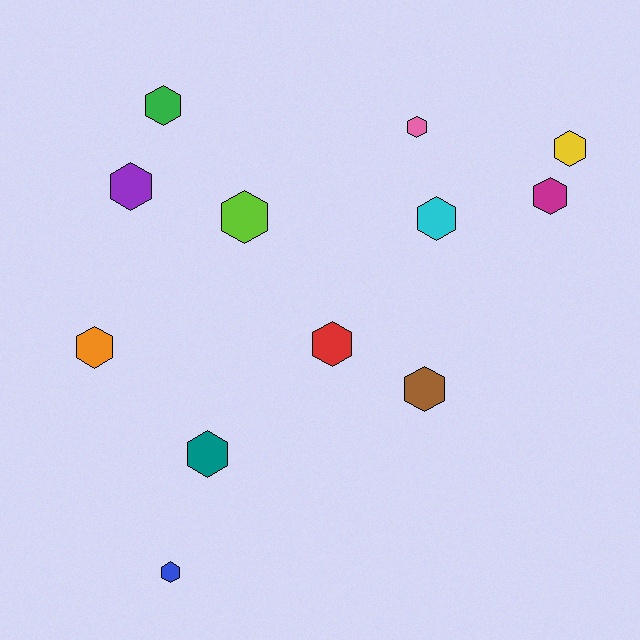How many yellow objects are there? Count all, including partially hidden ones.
There is 1 yellow object.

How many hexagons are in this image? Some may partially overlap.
There are 12 hexagons.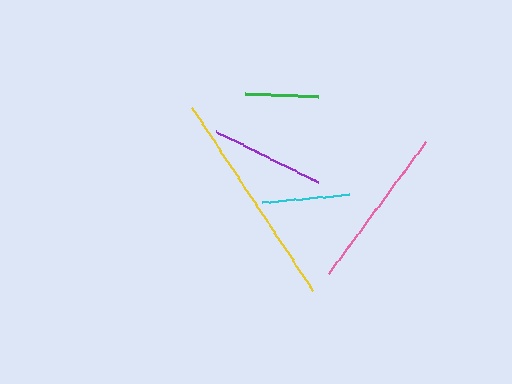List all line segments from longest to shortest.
From longest to shortest: yellow, pink, purple, cyan, green.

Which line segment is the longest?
The yellow line is the longest at approximately 220 pixels.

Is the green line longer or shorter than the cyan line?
The cyan line is longer than the green line.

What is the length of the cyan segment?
The cyan segment is approximately 88 pixels long.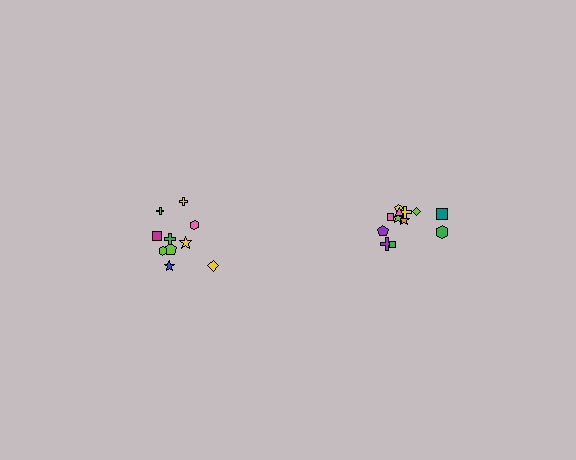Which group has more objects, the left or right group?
The right group.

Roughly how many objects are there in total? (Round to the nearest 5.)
Roughly 20 objects in total.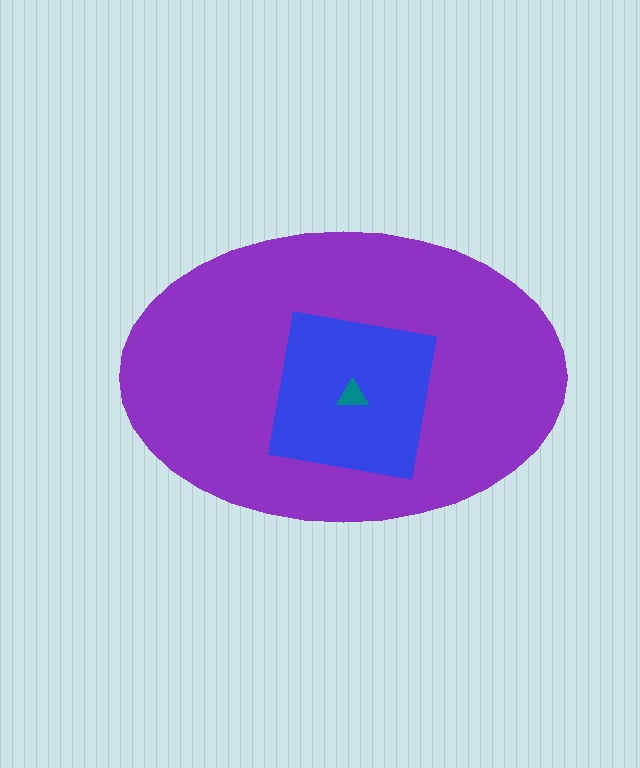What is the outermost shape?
The purple ellipse.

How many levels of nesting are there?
3.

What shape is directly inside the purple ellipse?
The blue square.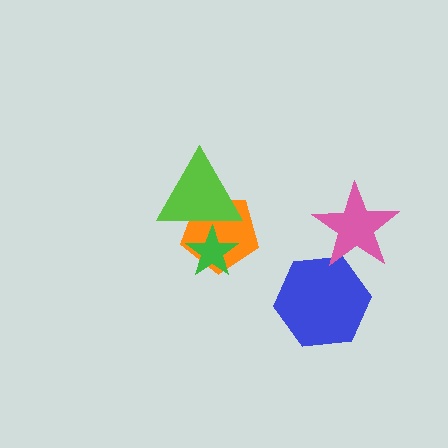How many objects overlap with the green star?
2 objects overlap with the green star.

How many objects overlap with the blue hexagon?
1 object overlaps with the blue hexagon.